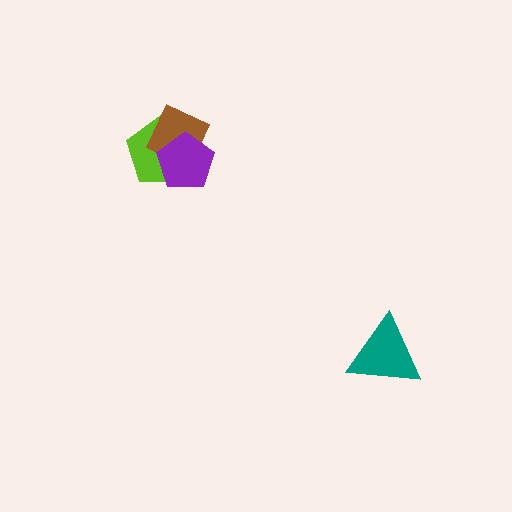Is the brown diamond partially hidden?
Yes, it is partially covered by another shape.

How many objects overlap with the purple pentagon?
2 objects overlap with the purple pentagon.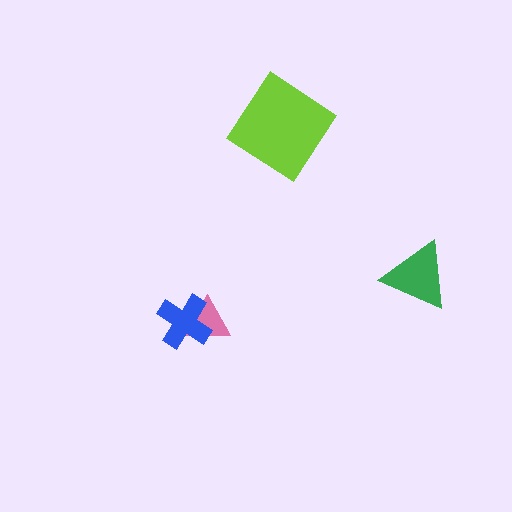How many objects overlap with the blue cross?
1 object overlaps with the blue cross.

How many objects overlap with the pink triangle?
1 object overlaps with the pink triangle.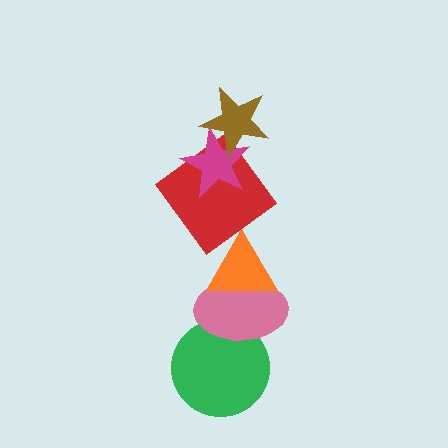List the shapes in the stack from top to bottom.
From top to bottom: the brown star, the magenta star, the red diamond, the orange triangle, the pink ellipse, the green circle.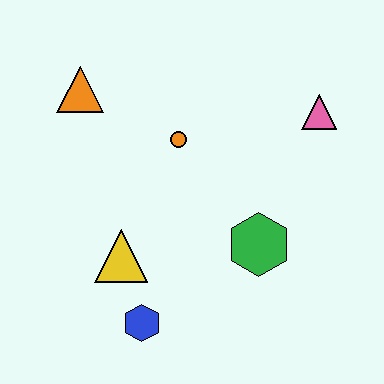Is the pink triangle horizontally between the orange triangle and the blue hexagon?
No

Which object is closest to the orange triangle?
The orange circle is closest to the orange triangle.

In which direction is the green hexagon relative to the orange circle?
The green hexagon is below the orange circle.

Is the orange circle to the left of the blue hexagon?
No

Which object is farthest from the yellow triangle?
The pink triangle is farthest from the yellow triangle.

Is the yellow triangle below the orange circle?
Yes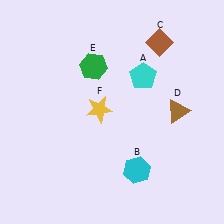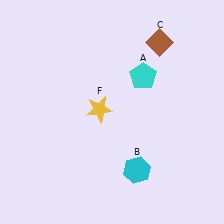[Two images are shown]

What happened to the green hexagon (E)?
The green hexagon (E) was removed in Image 2. It was in the top-left area of Image 1.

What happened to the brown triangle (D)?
The brown triangle (D) was removed in Image 2. It was in the top-right area of Image 1.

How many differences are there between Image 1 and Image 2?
There are 2 differences between the two images.